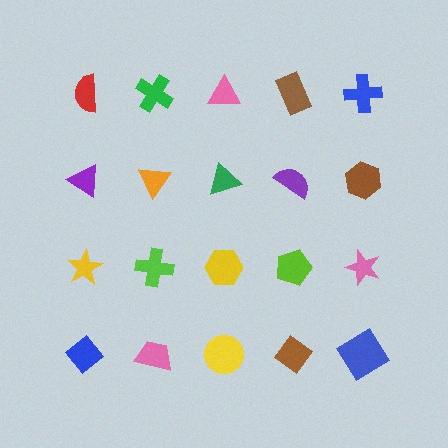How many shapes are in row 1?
5 shapes.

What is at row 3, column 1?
A yellow star.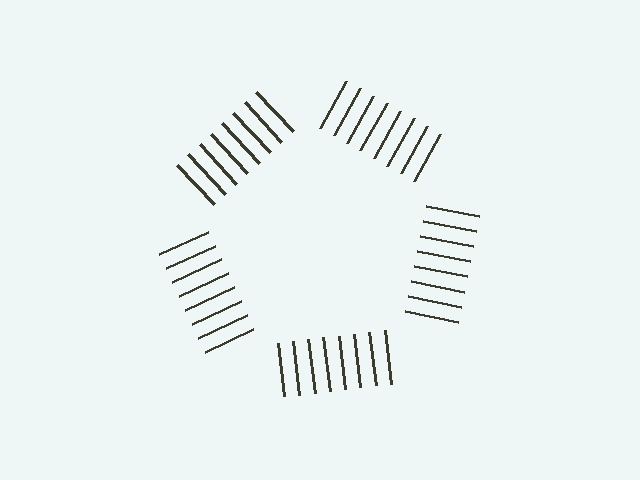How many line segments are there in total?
40 — 8 along each of the 5 edges.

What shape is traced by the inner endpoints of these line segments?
An illusory pentagon — the line segments terminate on its edges but no continuous stroke is drawn.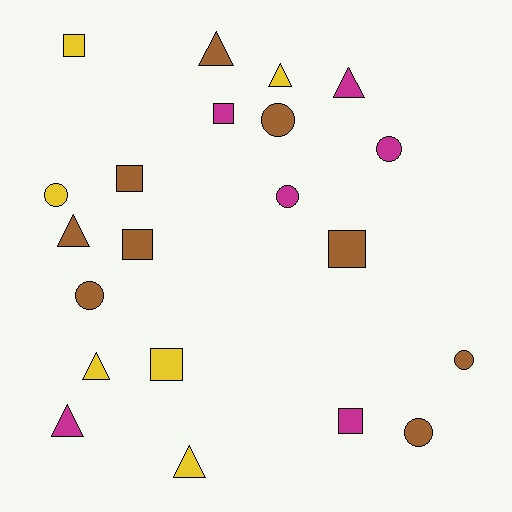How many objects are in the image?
There are 21 objects.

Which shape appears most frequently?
Square, with 7 objects.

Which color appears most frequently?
Brown, with 9 objects.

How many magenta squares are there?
There are 2 magenta squares.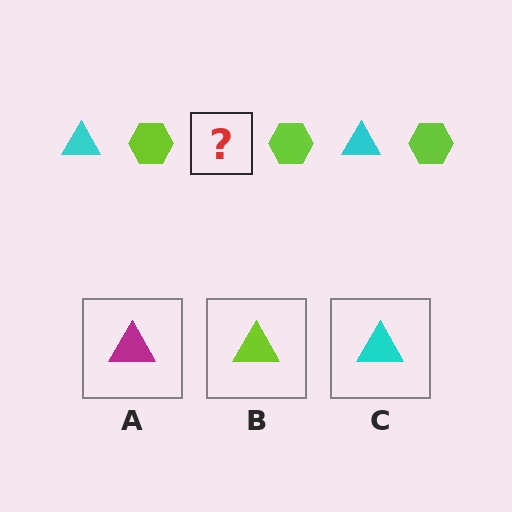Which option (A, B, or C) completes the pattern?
C.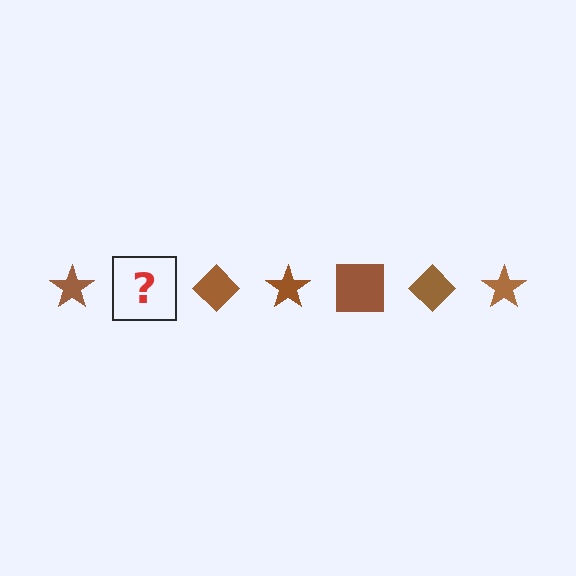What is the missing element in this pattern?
The missing element is a brown square.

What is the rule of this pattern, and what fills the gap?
The rule is that the pattern cycles through star, square, diamond shapes in brown. The gap should be filled with a brown square.